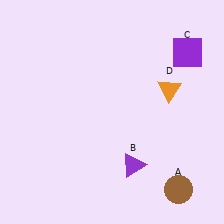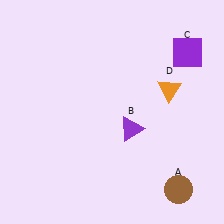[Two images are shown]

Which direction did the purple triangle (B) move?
The purple triangle (B) moved up.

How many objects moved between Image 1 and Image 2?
1 object moved between the two images.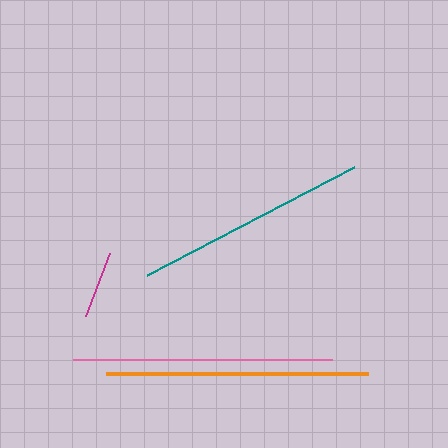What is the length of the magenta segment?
The magenta segment is approximately 68 pixels long.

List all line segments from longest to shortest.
From longest to shortest: orange, pink, teal, magenta.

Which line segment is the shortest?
The magenta line is the shortest at approximately 68 pixels.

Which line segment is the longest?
The orange line is the longest at approximately 262 pixels.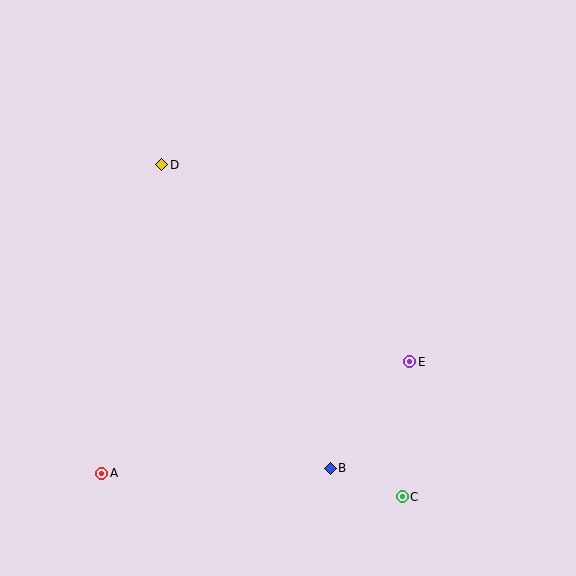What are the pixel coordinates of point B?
Point B is at (330, 468).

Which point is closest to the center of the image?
Point E at (410, 362) is closest to the center.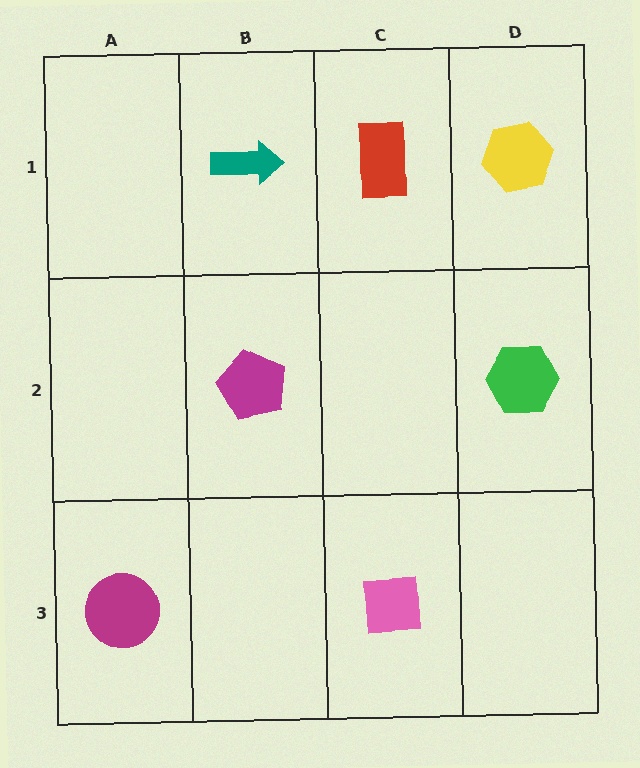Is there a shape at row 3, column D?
No, that cell is empty.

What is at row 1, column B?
A teal arrow.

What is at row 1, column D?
A yellow hexagon.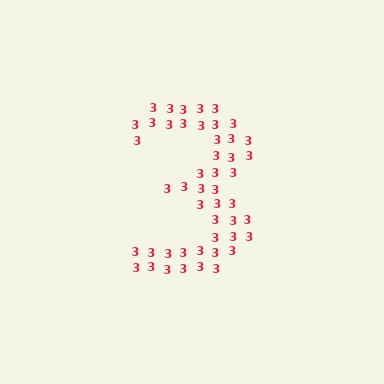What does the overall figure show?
The overall figure shows the digit 3.